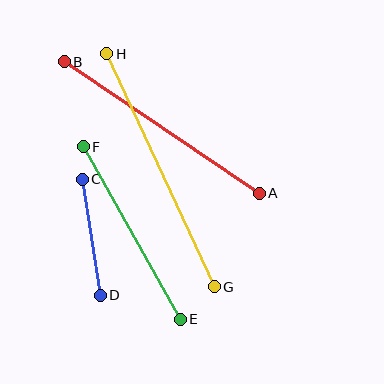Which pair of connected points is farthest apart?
Points G and H are farthest apart.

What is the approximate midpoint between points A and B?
The midpoint is at approximately (162, 127) pixels.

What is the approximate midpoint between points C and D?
The midpoint is at approximately (91, 237) pixels.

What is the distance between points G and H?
The distance is approximately 256 pixels.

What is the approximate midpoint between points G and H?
The midpoint is at approximately (160, 170) pixels.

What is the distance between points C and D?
The distance is approximately 117 pixels.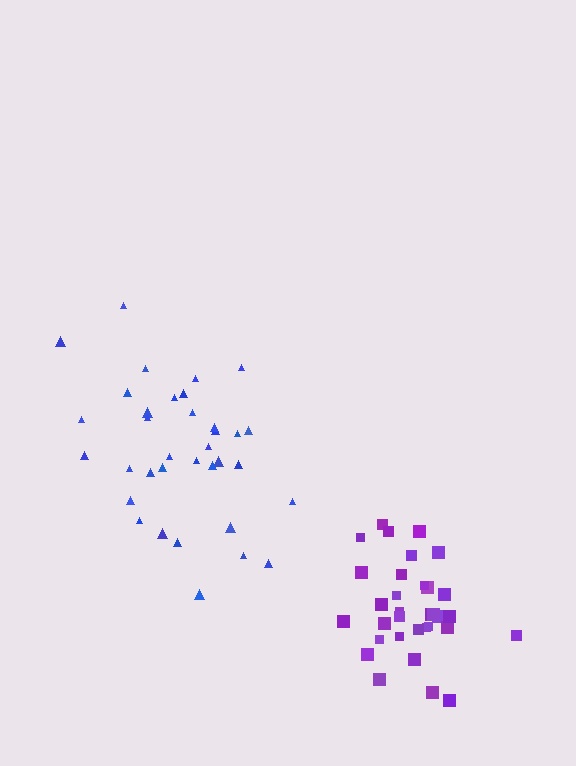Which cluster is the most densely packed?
Purple.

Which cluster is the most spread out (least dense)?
Blue.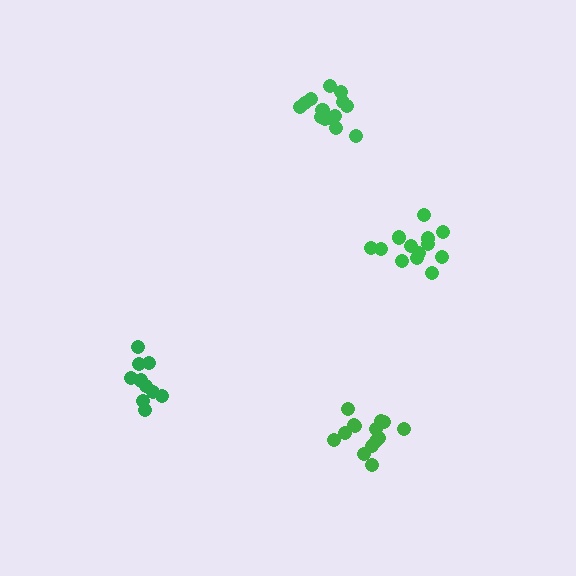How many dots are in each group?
Group 1: 14 dots, Group 2: 10 dots, Group 3: 13 dots, Group 4: 14 dots (51 total).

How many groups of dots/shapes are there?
There are 4 groups.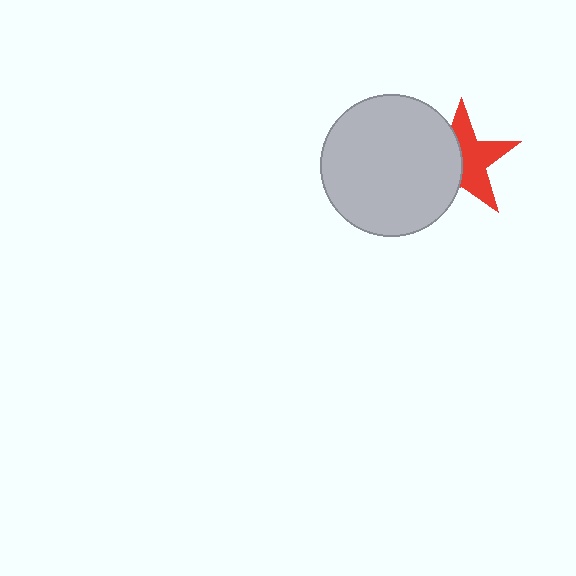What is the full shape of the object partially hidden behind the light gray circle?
The partially hidden object is a red star.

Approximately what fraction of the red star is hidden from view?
Roughly 45% of the red star is hidden behind the light gray circle.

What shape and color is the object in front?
The object in front is a light gray circle.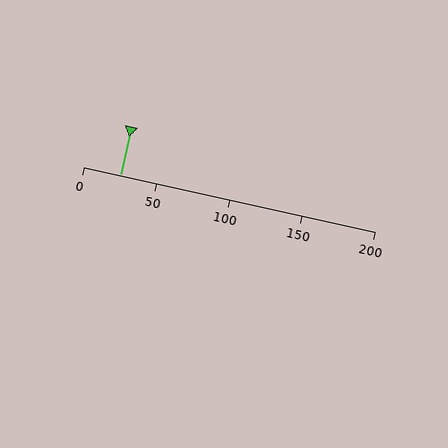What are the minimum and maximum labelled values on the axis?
The axis runs from 0 to 200.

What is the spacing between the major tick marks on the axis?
The major ticks are spaced 50 apart.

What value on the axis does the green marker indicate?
The marker indicates approximately 25.